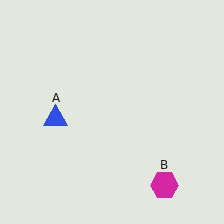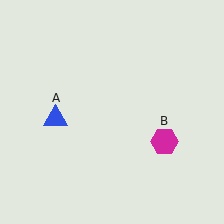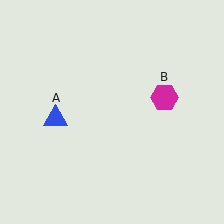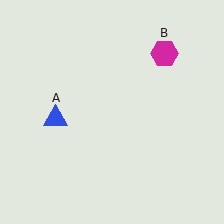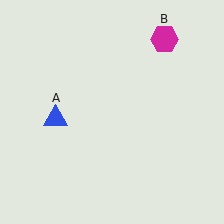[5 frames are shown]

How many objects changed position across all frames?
1 object changed position: magenta hexagon (object B).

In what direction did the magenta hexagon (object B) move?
The magenta hexagon (object B) moved up.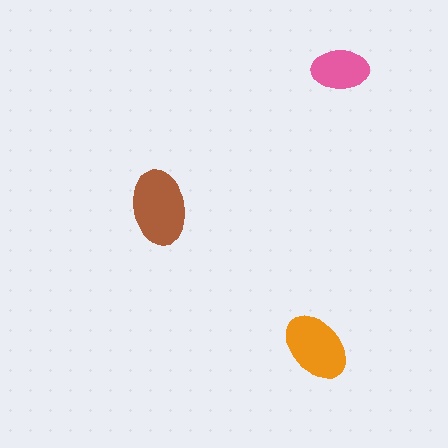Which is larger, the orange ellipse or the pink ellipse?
The orange one.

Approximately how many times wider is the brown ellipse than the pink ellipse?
About 1.5 times wider.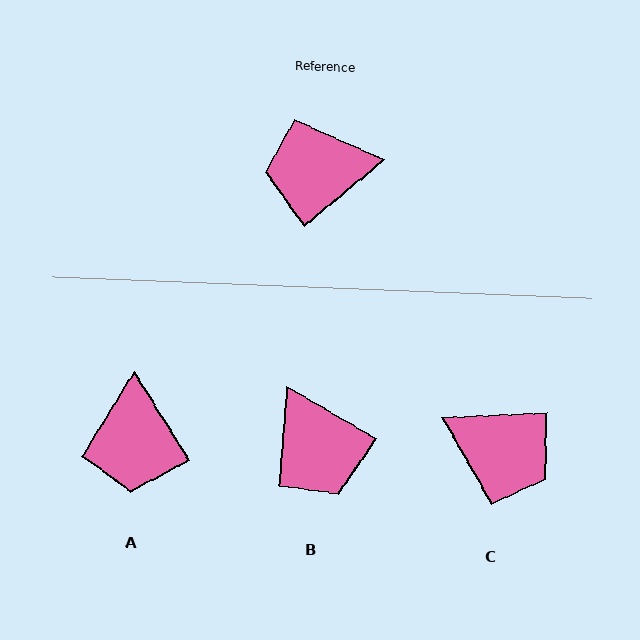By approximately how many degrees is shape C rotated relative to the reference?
Approximately 143 degrees counter-clockwise.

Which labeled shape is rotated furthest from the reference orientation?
C, about 143 degrees away.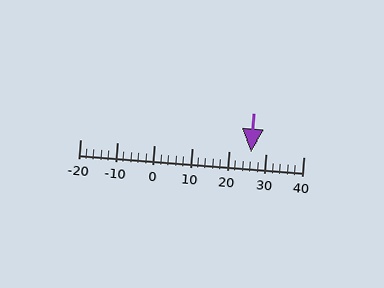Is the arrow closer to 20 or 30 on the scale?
The arrow is closer to 30.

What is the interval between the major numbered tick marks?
The major tick marks are spaced 10 units apart.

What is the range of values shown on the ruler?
The ruler shows values from -20 to 40.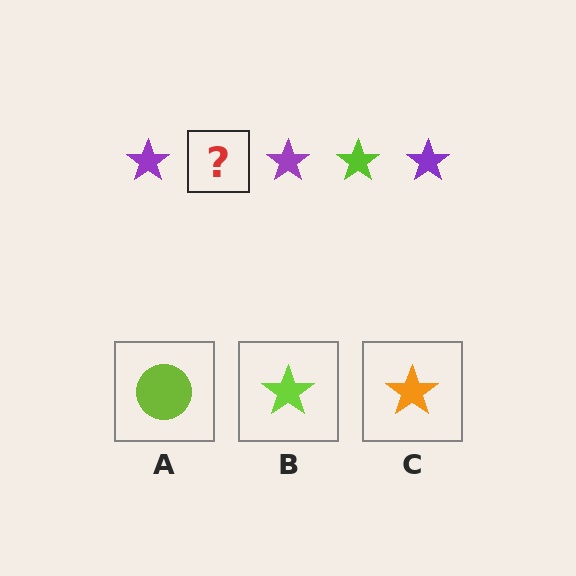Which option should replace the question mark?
Option B.